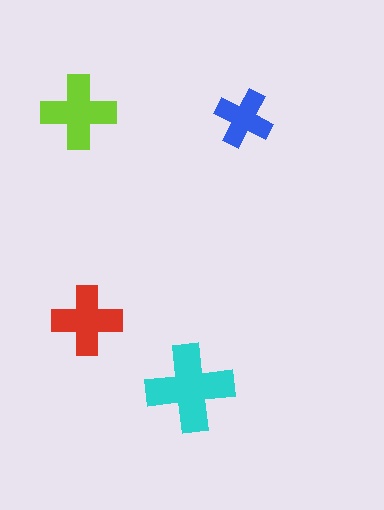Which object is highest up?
The lime cross is topmost.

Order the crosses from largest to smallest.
the cyan one, the lime one, the red one, the blue one.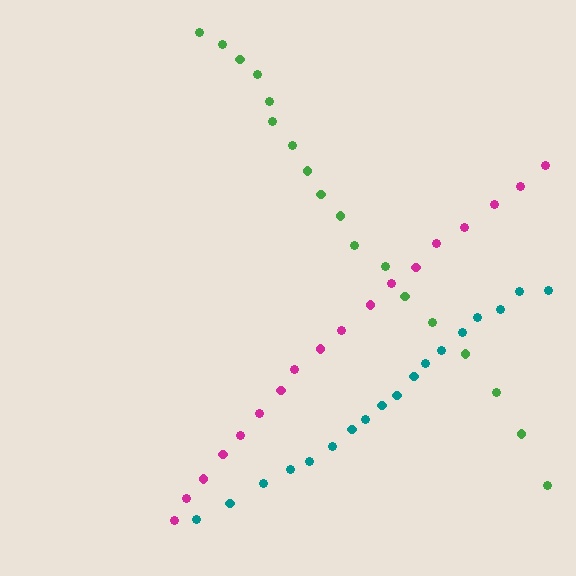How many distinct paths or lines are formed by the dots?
There are 3 distinct paths.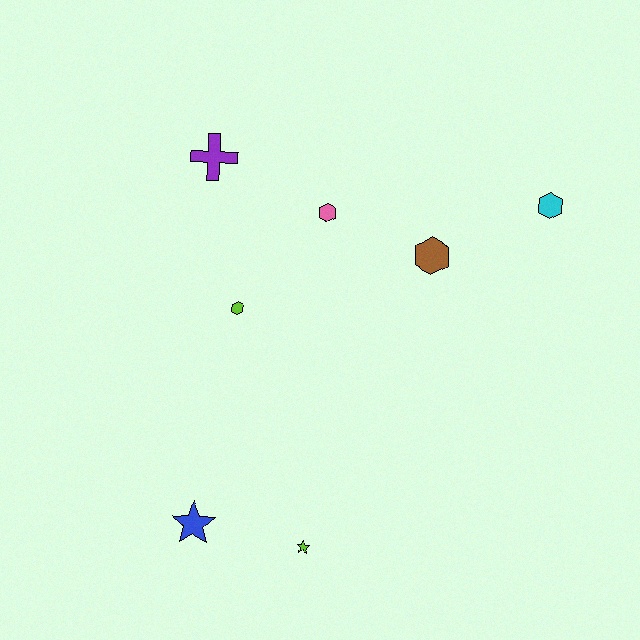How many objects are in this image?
There are 7 objects.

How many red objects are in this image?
There are no red objects.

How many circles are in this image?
There are no circles.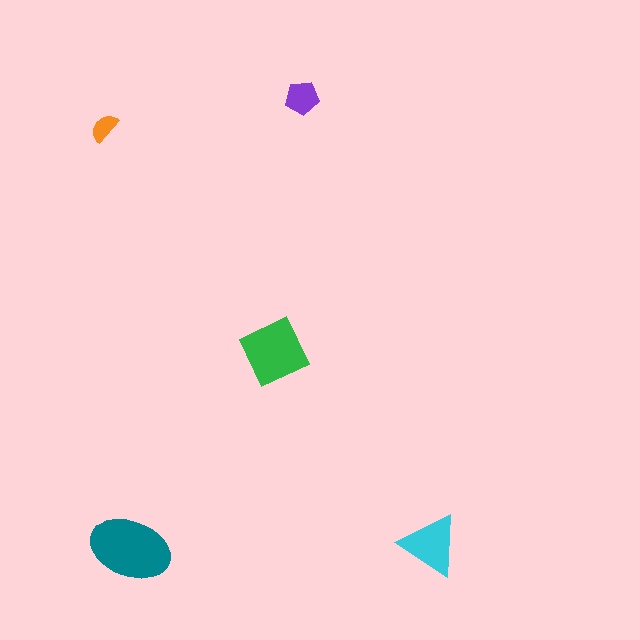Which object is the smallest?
The orange semicircle.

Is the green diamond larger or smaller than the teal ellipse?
Smaller.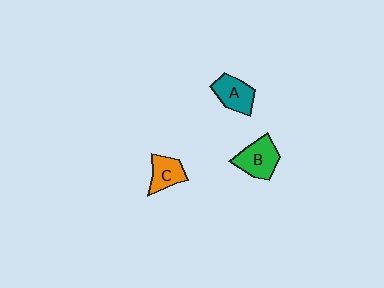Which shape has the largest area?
Shape B (green).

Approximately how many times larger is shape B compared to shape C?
Approximately 1.4 times.